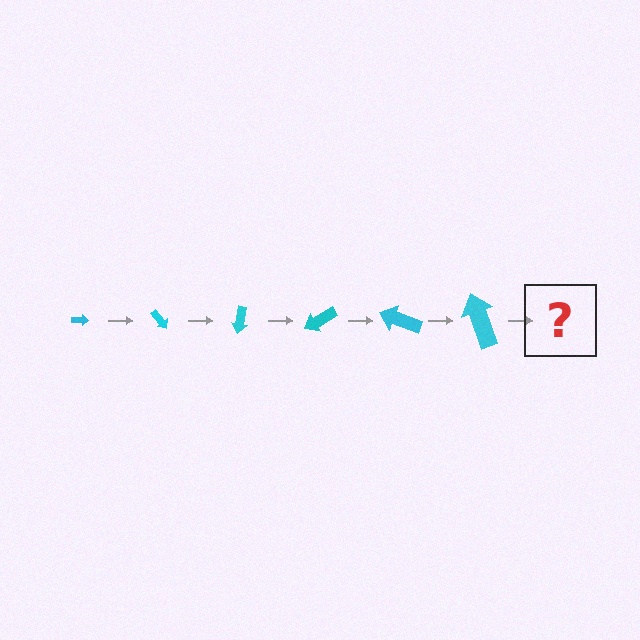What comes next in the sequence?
The next element should be an arrow, larger than the previous one and rotated 300 degrees from the start.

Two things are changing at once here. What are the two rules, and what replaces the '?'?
The two rules are that the arrow grows larger each step and it rotates 50 degrees each step. The '?' should be an arrow, larger than the previous one and rotated 300 degrees from the start.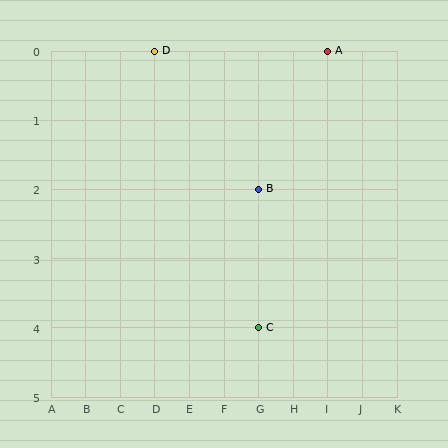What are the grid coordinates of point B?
Point B is at grid coordinates (G, 2).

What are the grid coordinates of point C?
Point C is at grid coordinates (G, 4).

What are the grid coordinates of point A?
Point A is at grid coordinates (I, 0).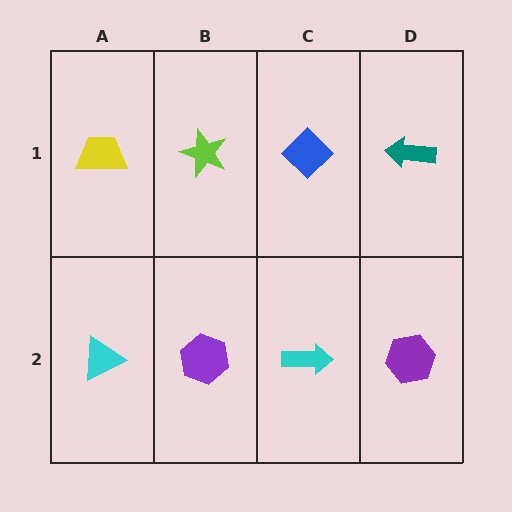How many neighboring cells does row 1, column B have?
3.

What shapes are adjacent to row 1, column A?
A cyan triangle (row 2, column A), a lime star (row 1, column B).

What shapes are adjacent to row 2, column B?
A lime star (row 1, column B), a cyan triangle (row 2, column A), a cyan arrow (row 2, column C).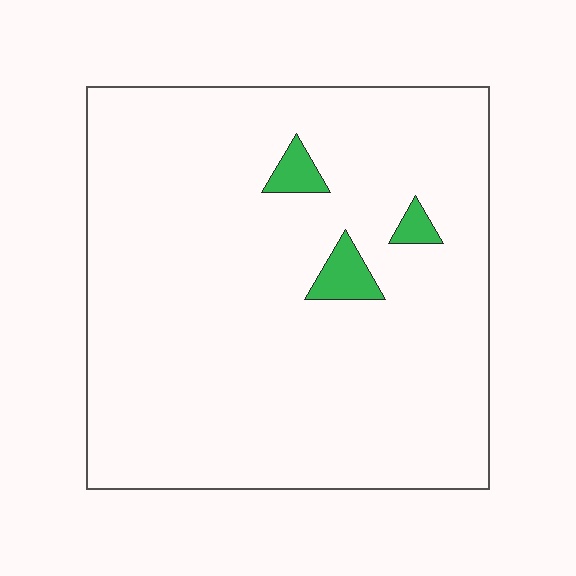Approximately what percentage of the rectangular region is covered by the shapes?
Approximately 5%.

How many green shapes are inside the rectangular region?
3.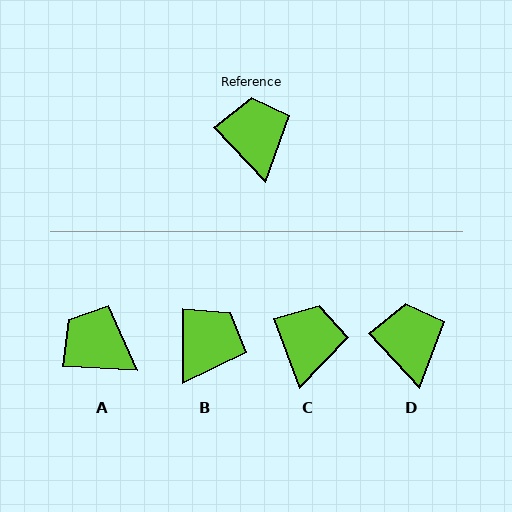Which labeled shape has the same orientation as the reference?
D.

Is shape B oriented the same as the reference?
No, it is off by about 44 degrees.